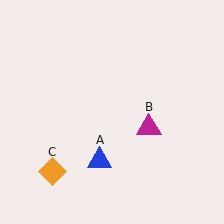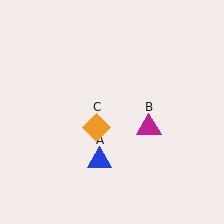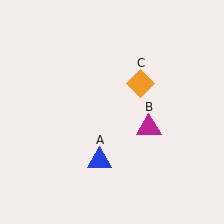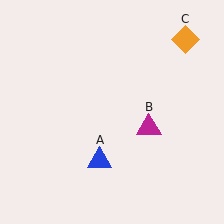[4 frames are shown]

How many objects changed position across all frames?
1 object changed position: orange diamond (object C).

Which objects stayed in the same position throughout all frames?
Blue triangle (object A) and magenta triangle (object B) remained stationary.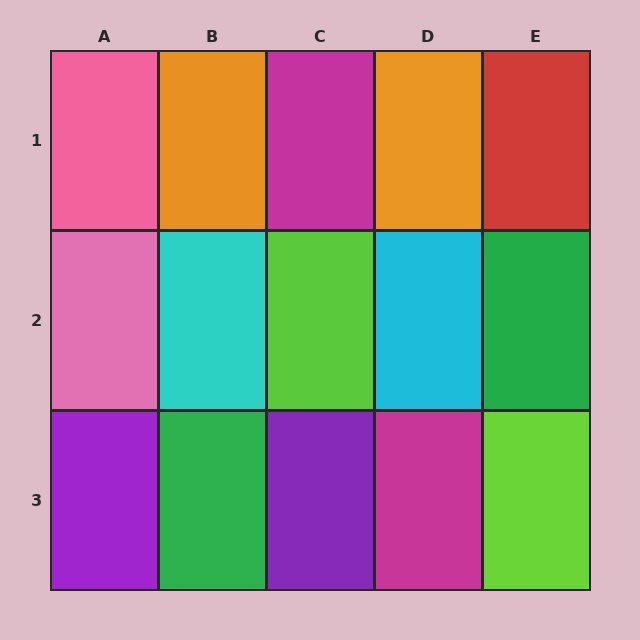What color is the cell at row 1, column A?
Pink.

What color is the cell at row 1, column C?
Magenta.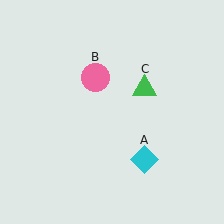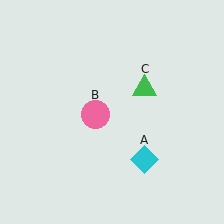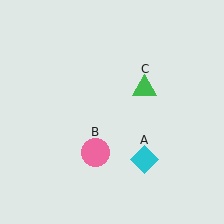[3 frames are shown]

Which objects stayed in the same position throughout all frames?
Cyan diamond (object A) and green triangle (object C) remained stationary.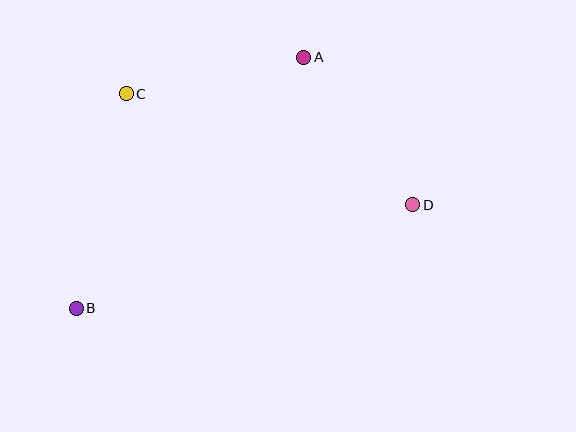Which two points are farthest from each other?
Points B and D are farthest from each other.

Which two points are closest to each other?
Points A and C are closest to each other.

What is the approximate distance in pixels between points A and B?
The distance between A and B is approximately 339 pixels.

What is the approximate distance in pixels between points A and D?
The distance between A and D is approximately 183 pixels.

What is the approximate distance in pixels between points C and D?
The distance between C and D is approximately 307 pixels.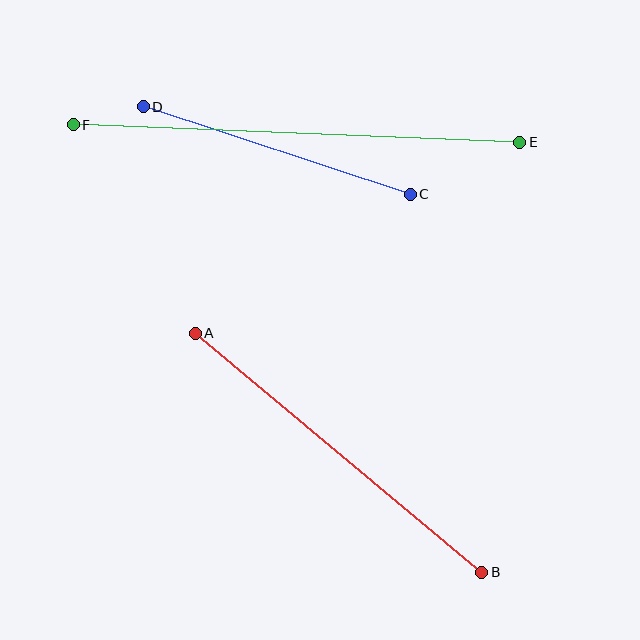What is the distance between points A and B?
The distance is approximately 373 pixels.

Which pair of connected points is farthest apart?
Points E and F are farthest apart.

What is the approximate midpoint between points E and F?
The midpoint is at approximately (297, 133) pixels.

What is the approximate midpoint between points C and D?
The midpoint is at approximately (277, 150) pixels.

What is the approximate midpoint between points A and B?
The midpoint is at approximately (339, 453) pixels.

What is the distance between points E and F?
The distance is approximately 447 pixels.